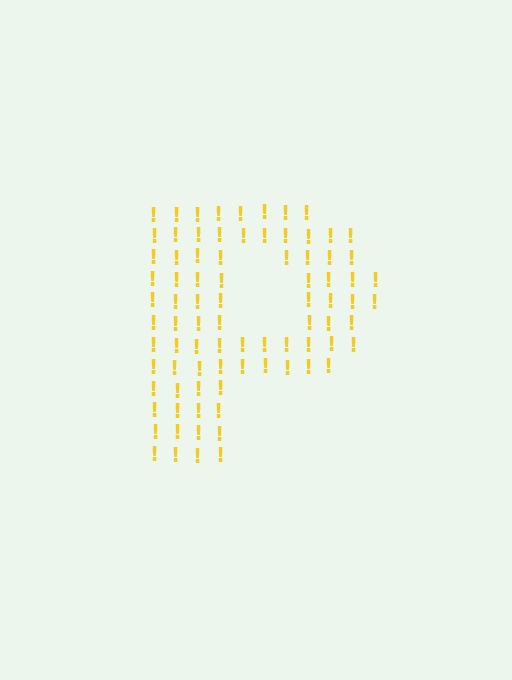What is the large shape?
The large shape is the letter P.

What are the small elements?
The small elements are exclamation marks.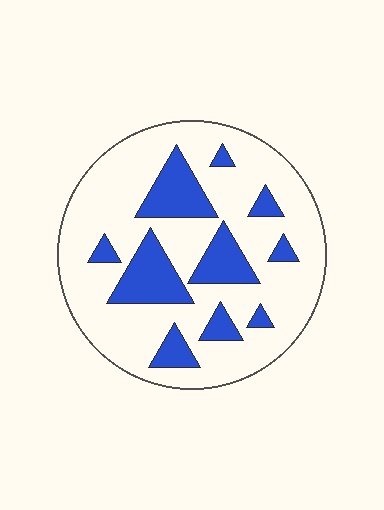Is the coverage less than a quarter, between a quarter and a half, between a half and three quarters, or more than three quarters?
Less than a quarter.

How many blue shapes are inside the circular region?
10.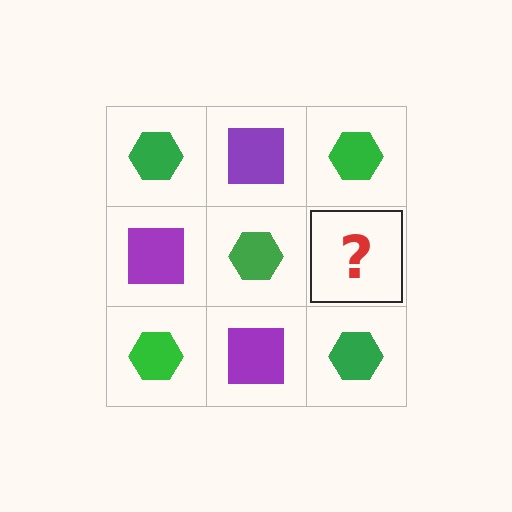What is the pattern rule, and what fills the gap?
The rule is that it alternates green hexagon and purple square in a checkerboard pattern. The gap should be filled with a purple square.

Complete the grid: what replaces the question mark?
The question mark should be replaced with a purple square.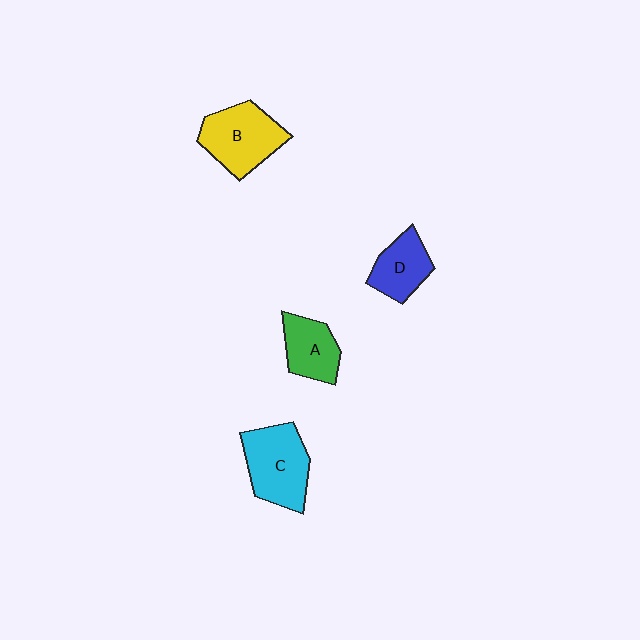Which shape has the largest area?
Shape C (cyan).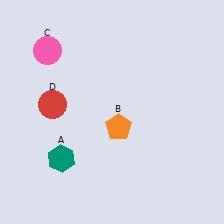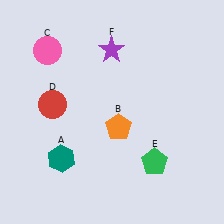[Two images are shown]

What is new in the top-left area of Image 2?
A purple star (F) was added in the top-left area of Image 2.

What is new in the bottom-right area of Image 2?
A green pentagon (E) was added in the bottom-right area of Image 2.